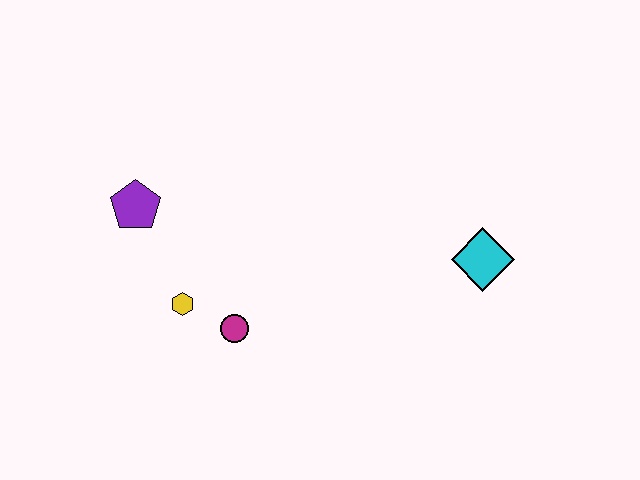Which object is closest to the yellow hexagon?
The magenta circle is closest to the yellow hexagon.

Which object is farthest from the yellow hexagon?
The cyan diamond is farthest from the yellow hexagon.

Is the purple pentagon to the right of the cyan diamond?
No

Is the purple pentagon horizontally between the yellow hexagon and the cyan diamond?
No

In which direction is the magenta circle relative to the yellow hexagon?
The magenta circle is to the right of the yellow hexagon.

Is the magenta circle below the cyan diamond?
Yes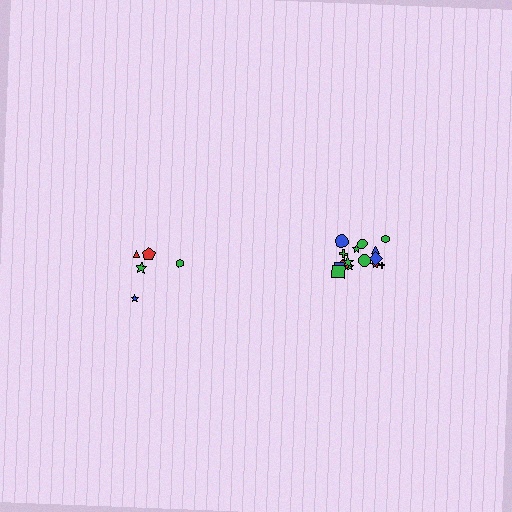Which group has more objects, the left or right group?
The right group.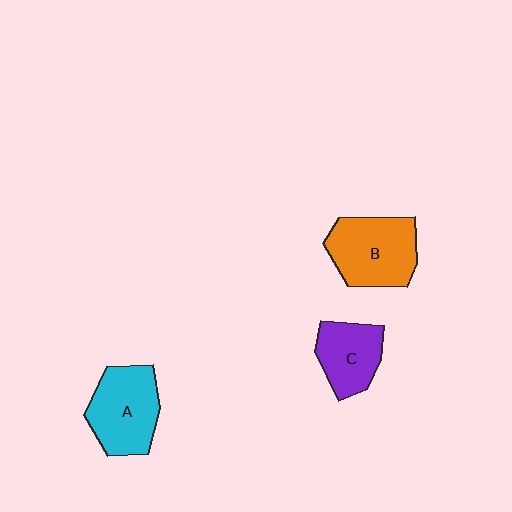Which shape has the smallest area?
Shape C (purple).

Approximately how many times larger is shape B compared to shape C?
Approximately 1.4 times.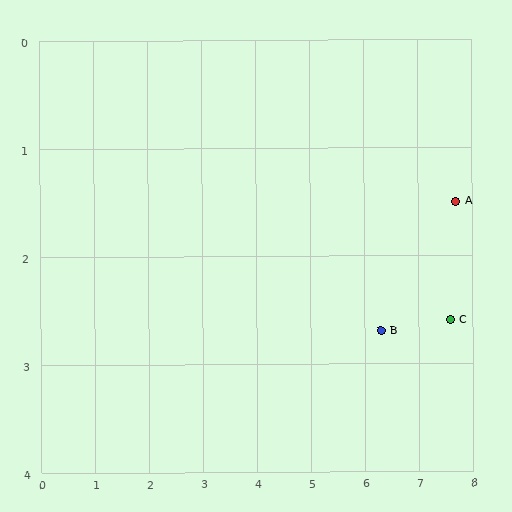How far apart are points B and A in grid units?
Points B and A are about 1.8 grid units apart.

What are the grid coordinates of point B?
Point B is at approximately (6.3, 2.7).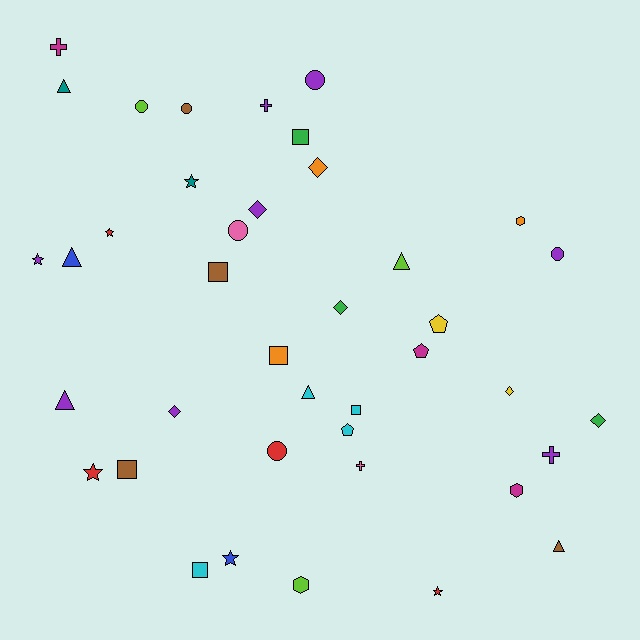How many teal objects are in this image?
There are 2 teal objects.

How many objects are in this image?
There are 40 objects.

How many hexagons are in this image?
There are 3 hexagons.